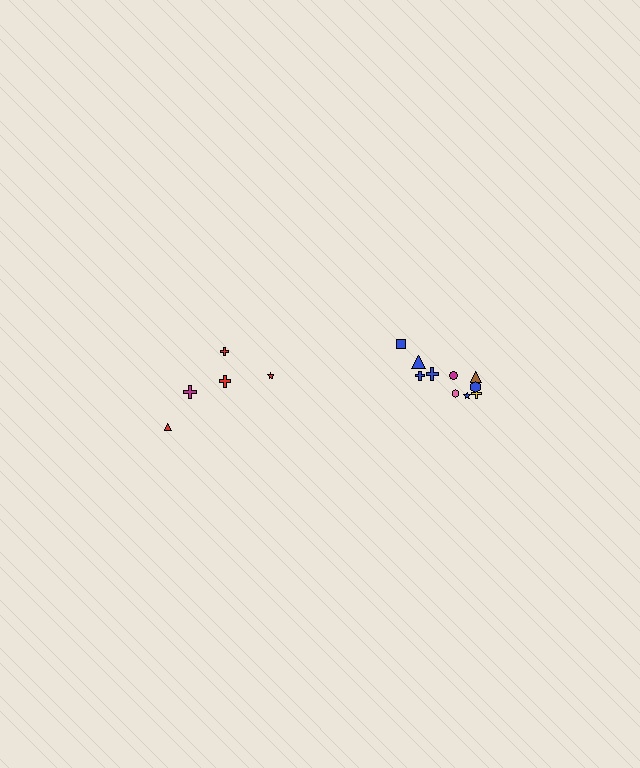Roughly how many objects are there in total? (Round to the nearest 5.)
Roughly 15 objects in total.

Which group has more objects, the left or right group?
The right group.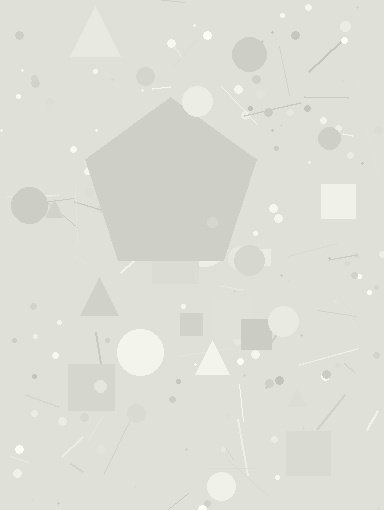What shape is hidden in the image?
A pentagon is hidden in the image.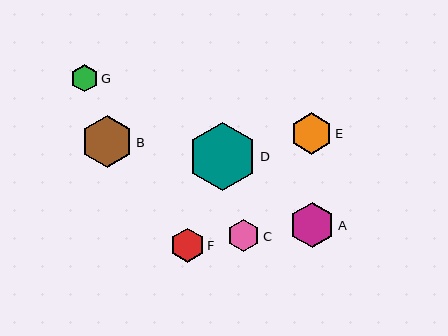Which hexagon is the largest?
Hexagon D is the largest with a size of approximately 69 pixels.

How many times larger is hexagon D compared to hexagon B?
Hexagon D is approximately 1.3 times the size of hexagon B.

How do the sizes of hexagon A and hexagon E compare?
Hexagon A and hexagon E are approximately the same size.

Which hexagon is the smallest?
Hexagon G is the smallest with a size of approximately 27 pixels.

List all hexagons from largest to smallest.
From largest to smallest: D, B, A, E, F, C, G.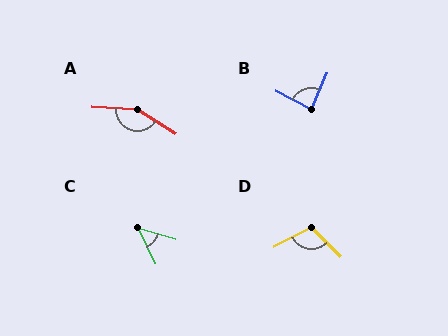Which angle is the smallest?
C, at approximately 48 degrees.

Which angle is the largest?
A, at approximately 152 degrees.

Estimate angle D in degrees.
Approximately 109 degrees.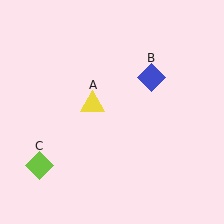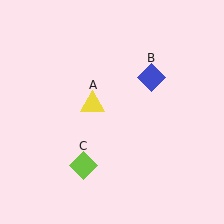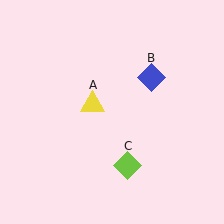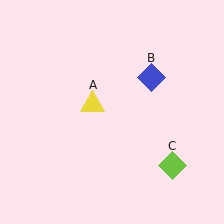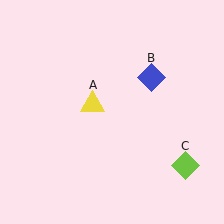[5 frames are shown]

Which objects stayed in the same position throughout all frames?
Yellow triangle (object A) and blue diamond (object B) remained stationary.